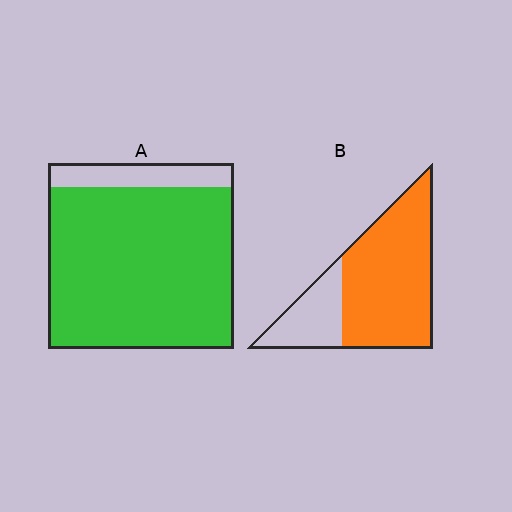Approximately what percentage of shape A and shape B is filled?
A is approximately 85% and B is approximately 75%.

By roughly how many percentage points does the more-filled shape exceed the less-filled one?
By roughly 15 percentage points (A over B).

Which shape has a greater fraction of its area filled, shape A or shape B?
Shape A.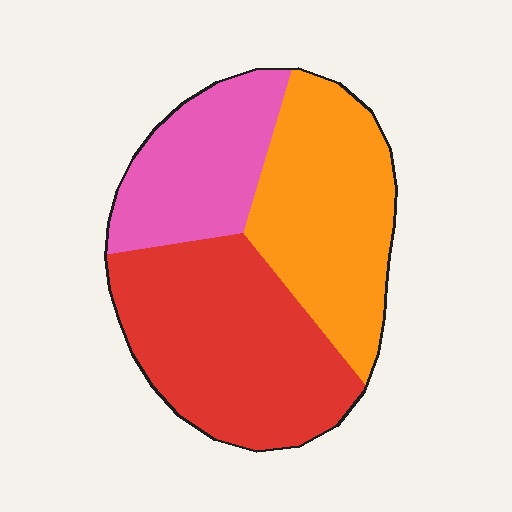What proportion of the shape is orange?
Orange takes up about one third (1/3) of the shape.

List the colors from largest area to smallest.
From largest to smallest: red, orange, pink.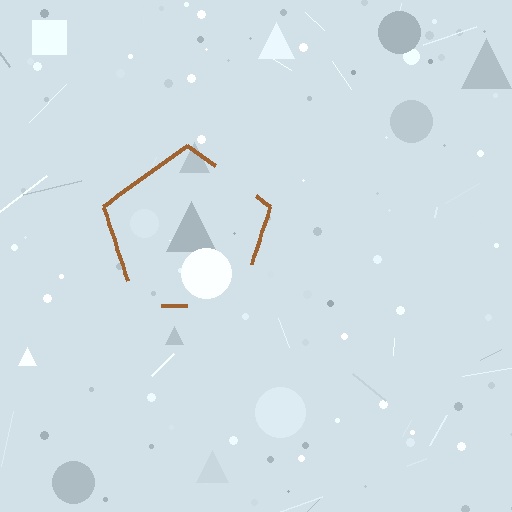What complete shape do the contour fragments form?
The contour fragments form a pentagon.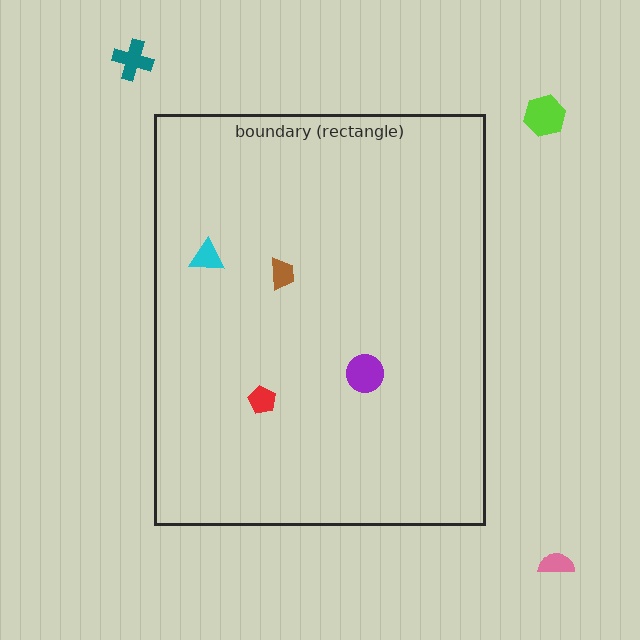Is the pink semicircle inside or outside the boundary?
Outside.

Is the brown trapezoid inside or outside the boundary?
Inside.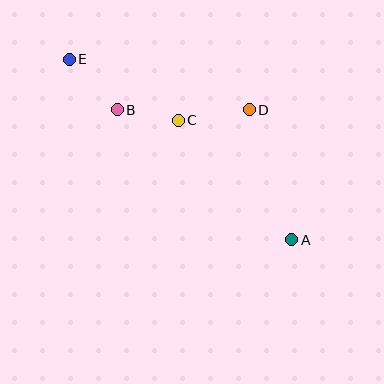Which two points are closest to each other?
Points B and C are closest to each other.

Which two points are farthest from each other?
Points A and E are farthest from each other.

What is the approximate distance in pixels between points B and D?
The distance between B and D is approximately 132 pixels.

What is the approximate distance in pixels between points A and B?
The distance between A and B is approximately 217 pixels.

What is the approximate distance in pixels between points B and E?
The distance between B and E is approximately 70 pixels.